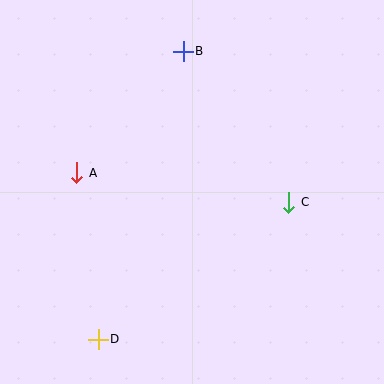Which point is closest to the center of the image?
Point C at (289, 202) is closest to the center.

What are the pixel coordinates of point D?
Point D is at (98, 339).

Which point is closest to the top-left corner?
Point A is closest to the top-left corner.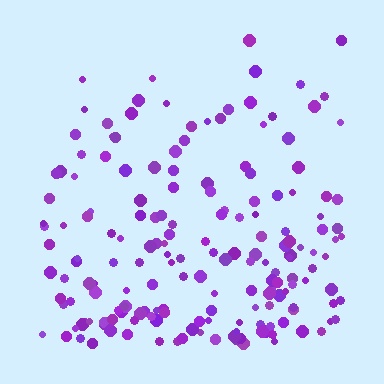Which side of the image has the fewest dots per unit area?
The top.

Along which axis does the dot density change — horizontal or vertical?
Vertical.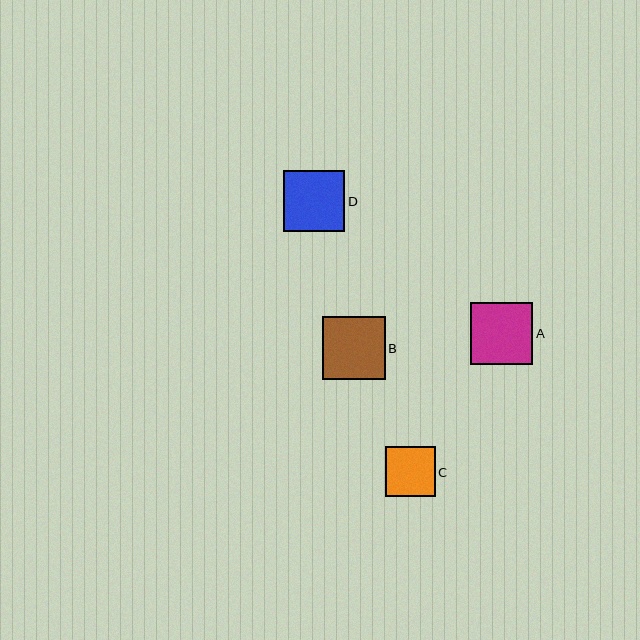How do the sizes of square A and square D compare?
Square A and square D are approximately the same size.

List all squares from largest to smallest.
From largest to smallest: B, A, D, C.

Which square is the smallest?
Square C is the smallest with a size of approximately 50 pixels.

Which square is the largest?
Square B is the largest with a size of approximately 62 pixels.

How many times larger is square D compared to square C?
Square D is approximately 1.2 times the size of square C.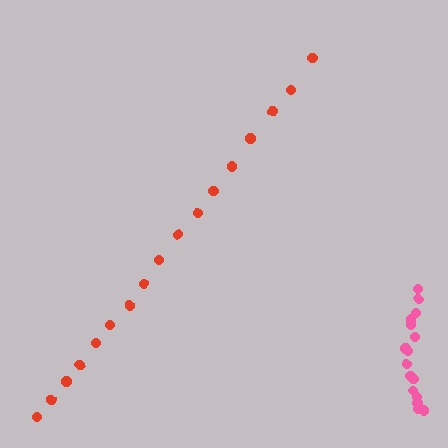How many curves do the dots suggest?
There are 2 distinct paths.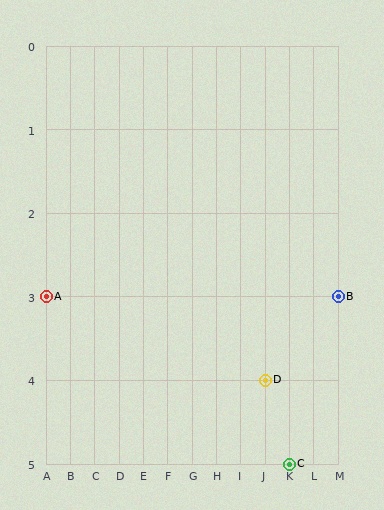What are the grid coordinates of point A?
Point A is at grid coordinates (A, 3).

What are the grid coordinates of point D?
Point D is at grid coordinates (J, 4).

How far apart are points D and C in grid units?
Points D and C are 1 column and 1 row apart (about 1.4 grid units diagonally).